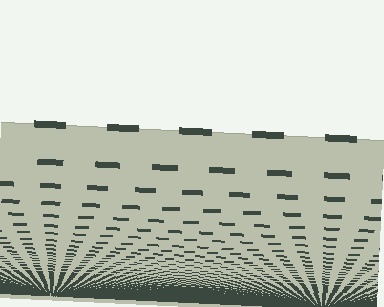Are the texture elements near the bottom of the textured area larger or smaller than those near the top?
Smaller. The gradient is inverted — elements near the bottom are smaller and denser.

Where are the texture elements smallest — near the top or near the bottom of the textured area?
Near the bottom.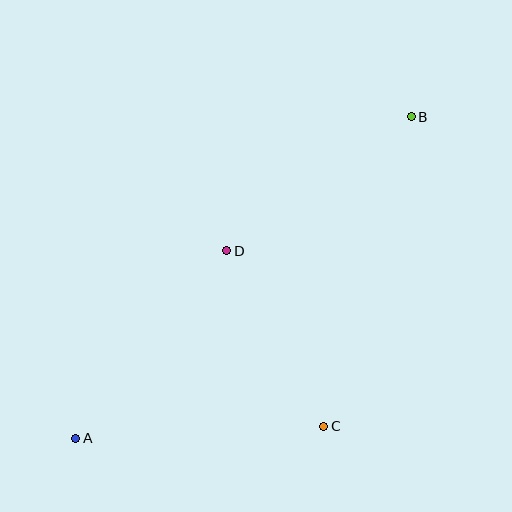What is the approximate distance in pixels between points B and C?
The distance between B and C is approximately 322 pixels.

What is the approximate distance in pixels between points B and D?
The distance between B and D is approximately 228 pixels.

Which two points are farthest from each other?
Points A and B are farthest from each other.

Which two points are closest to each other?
Points C and D are closest to each other.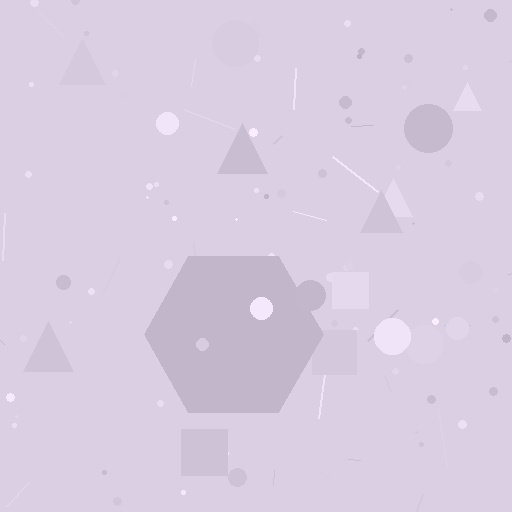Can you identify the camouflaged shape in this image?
The camouflaged shape is a hexagon.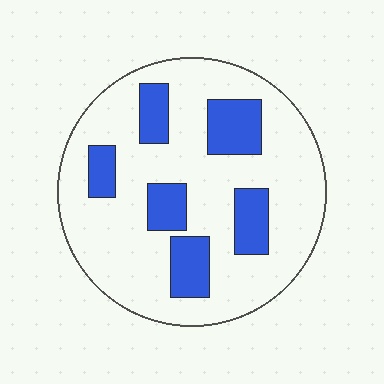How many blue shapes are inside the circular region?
6.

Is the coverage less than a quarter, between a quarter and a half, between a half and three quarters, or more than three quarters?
Less than a quarter.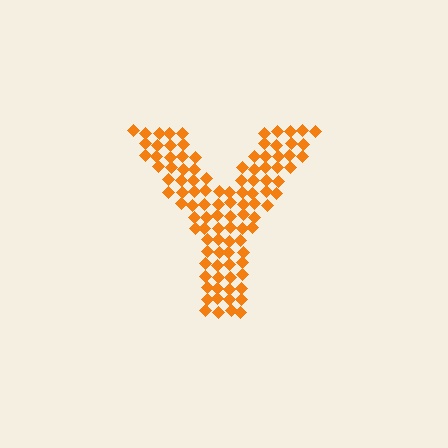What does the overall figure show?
The overall figure shows the letter Y.